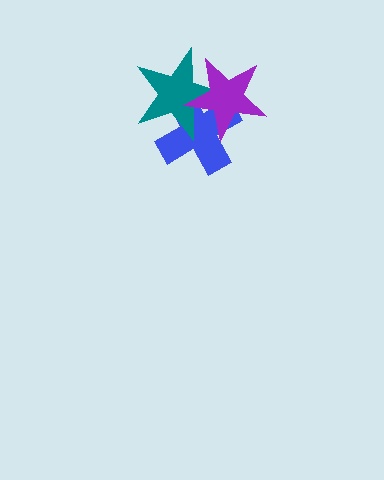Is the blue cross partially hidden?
Yes, it is partially covered by another shape.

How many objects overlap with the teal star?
2 objects overlap with the teal star.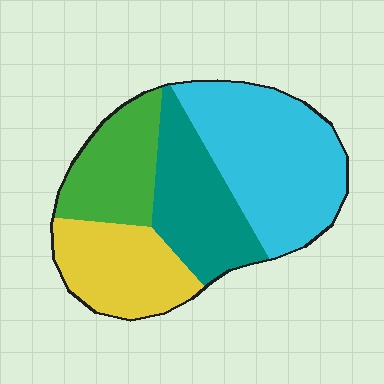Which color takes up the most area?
Cyan, at roughly 35%.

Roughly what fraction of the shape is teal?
Teal covers around 25% of the shape.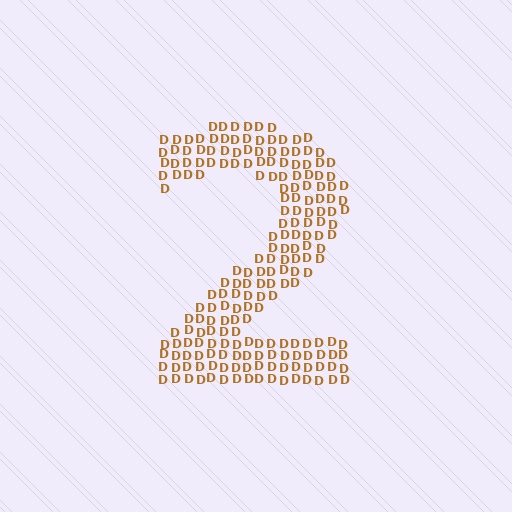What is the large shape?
The large shape is the digit 2.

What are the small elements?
The small elements are letter D's.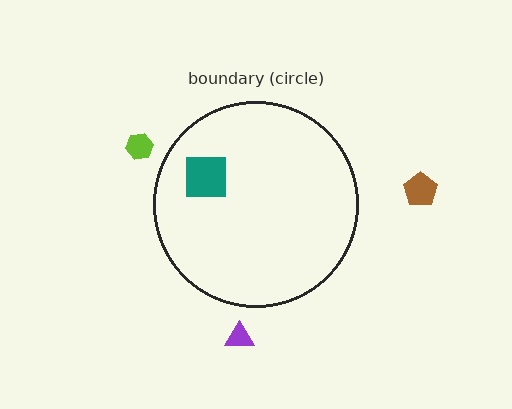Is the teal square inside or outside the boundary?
Inside.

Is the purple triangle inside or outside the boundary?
Outside.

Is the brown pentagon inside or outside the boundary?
Outside.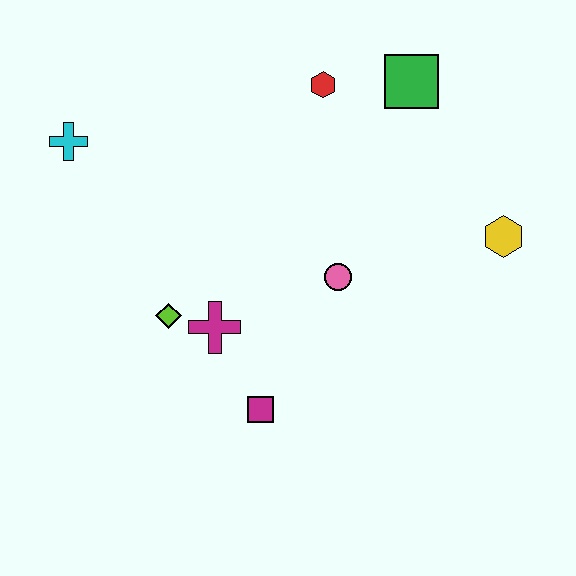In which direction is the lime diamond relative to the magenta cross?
The lime diamond is to the left of the magenta cross.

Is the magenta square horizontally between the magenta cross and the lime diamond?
No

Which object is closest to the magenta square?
The magenta cross is closest to the magenta square.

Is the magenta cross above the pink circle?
No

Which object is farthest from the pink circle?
The cyan cross is farthest from the pink circle.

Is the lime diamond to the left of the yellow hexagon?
Yes